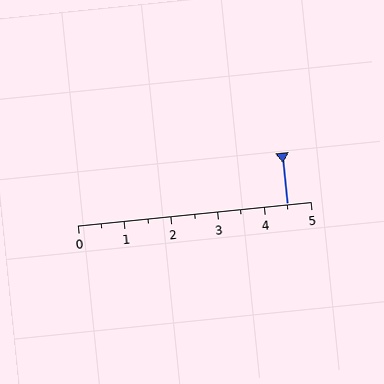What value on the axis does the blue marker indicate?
The marker indicates approximately 4.5.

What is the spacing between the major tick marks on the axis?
The major ticks are spaced 1 apart.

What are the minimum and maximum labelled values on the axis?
The axis runs from 0 to 5.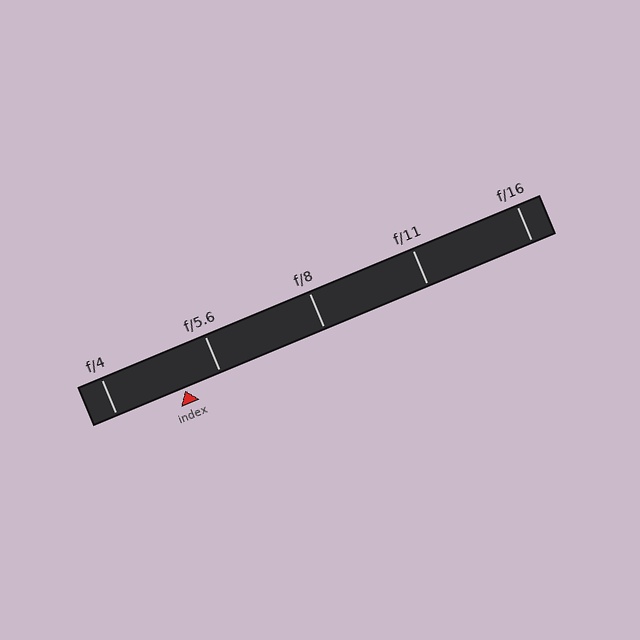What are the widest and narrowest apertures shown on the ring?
The widest aperture shown is f/4 and the narrowest is f/16.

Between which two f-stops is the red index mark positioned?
The index mark is between f/4 and f/5.6.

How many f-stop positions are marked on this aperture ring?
There are 5 f-stop positions marked.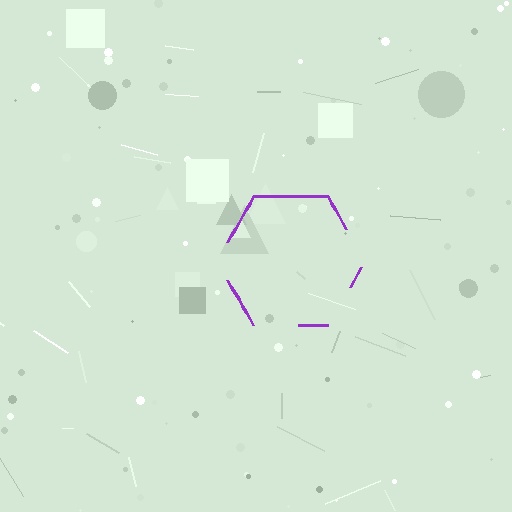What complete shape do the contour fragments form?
The contour fragments form a hexagon.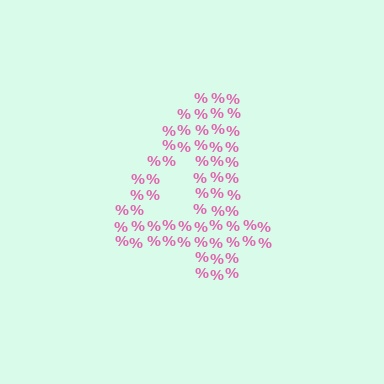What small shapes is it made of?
It is made of small percent signs.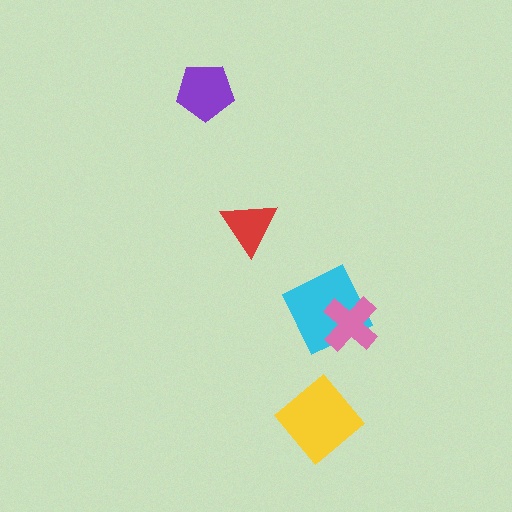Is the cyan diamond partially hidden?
Yes, it is partially covered by another shape.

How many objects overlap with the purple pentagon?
0 objects overlap with the purple pentagon.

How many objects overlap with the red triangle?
0 objects overlap with the red triangle.